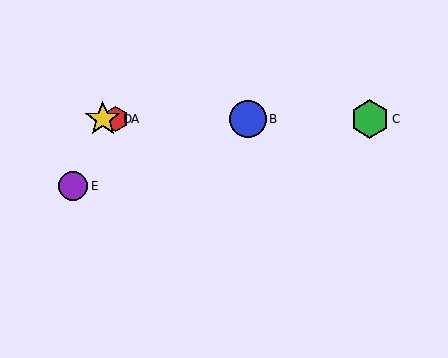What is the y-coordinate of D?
Object D is at y≈119.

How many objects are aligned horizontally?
4 objects (A, B, C, D) are aligned horizontally.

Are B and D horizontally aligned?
Yes, both are at y≈119.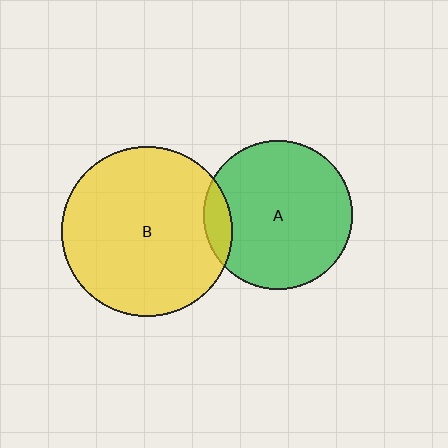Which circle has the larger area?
Circle B (yellow).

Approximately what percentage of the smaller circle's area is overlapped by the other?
Approximately 10%.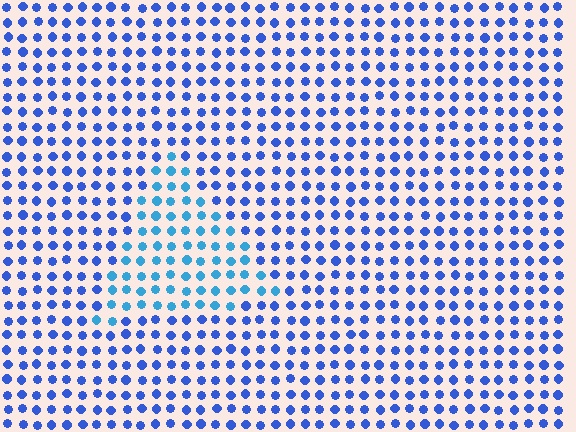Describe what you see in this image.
The image is filled with small blue elements in a uniform arrangement. A triangle-shaped region is visible where the elements are tinted to a slightly different hue, forming a subtle color boundary.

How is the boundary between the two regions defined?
The boundary is defined purely by a slight shift in hue (about 28 degrees). Spacing, size, and orientation are identical on both sides.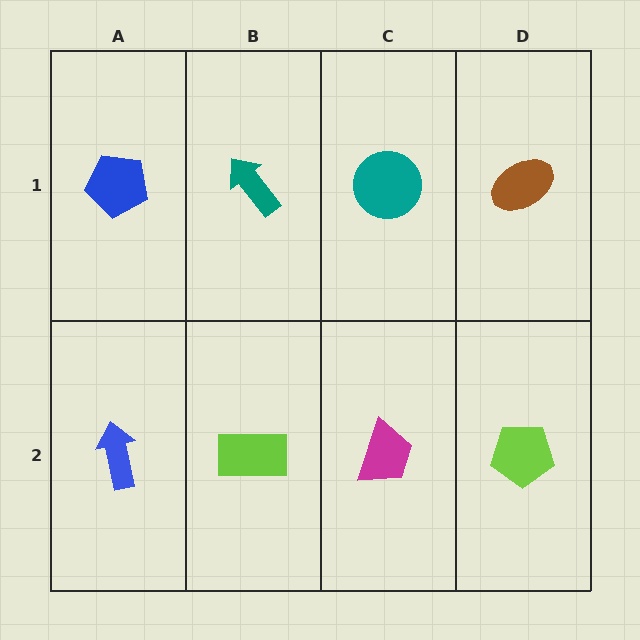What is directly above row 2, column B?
A teal arrow.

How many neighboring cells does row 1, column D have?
2.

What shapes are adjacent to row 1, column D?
A lime pentagon (row 2, column D), a teal circle (row 1, column C).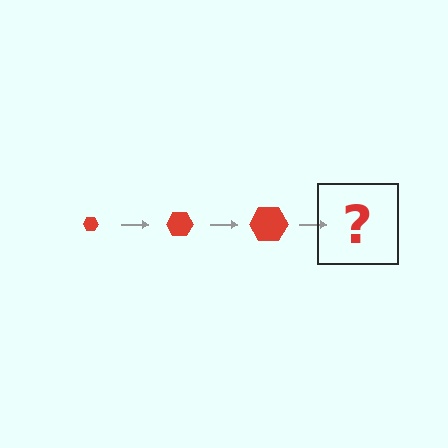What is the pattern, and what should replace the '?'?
The pattern is that the hexagon gets progressively larger each step. The '?' should be a red hexagon, larger than the previous one.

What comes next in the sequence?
The next element should be a red hexagon, larger than the previous one.